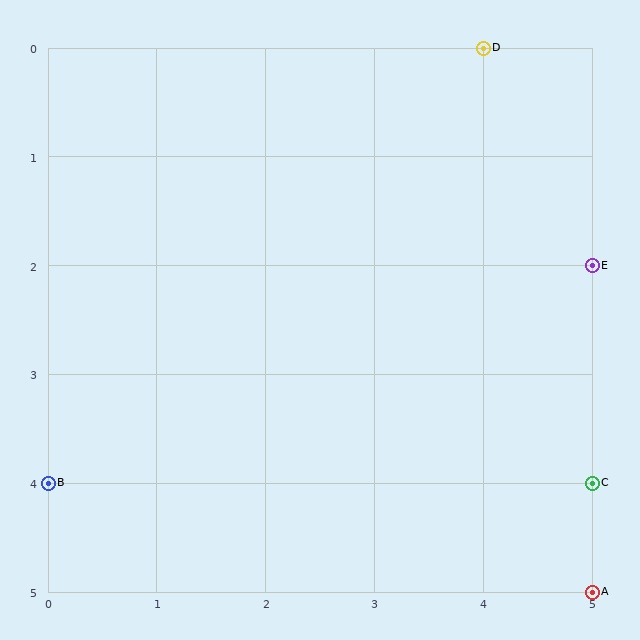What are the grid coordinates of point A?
Point A is at grid coordinates (5, 5).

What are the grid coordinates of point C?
Point C is at grid coordinates (5, 4).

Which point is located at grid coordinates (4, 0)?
Point D is at (4, 0).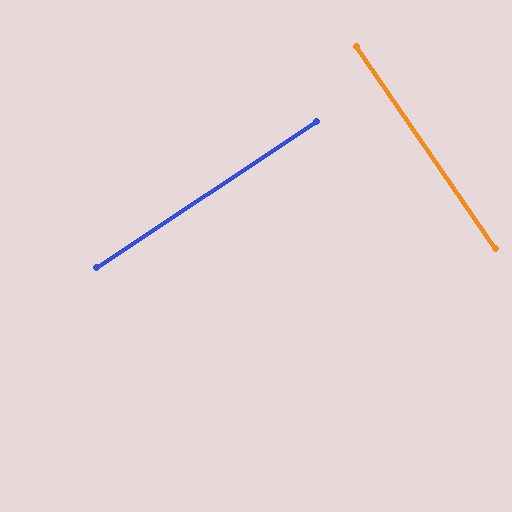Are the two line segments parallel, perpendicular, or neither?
Perpendicular — they meet at approximately 89°.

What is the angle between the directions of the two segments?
Approximately 89 degrees.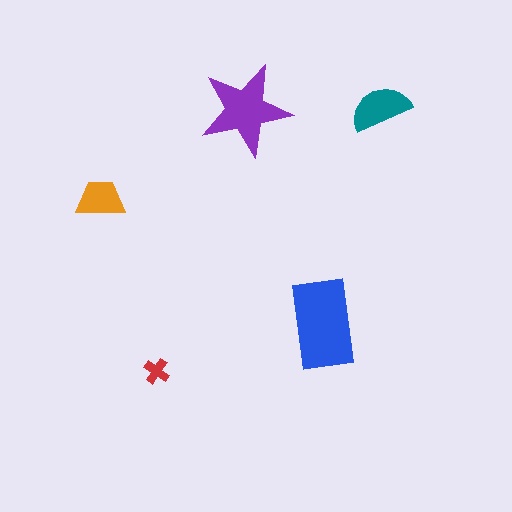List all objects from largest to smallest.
The blue rectangle, the purple star, the teal semicircle, the orange trapezoid, the red cross.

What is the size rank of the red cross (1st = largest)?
5th.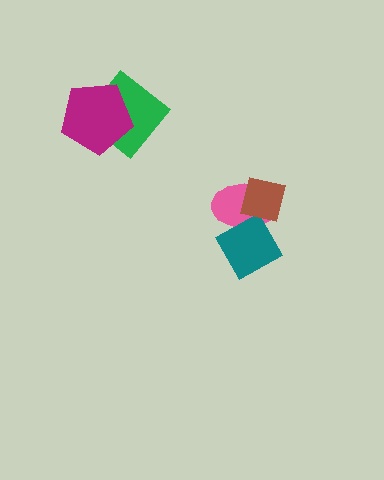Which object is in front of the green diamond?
The magenta pentagon is in front of the green diamond.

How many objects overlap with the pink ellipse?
2 objects overlap with the pink ellipse.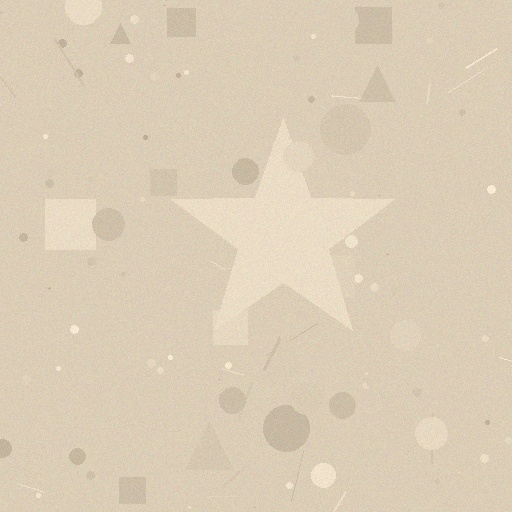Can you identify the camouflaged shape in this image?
The camouflaged shape is a star.